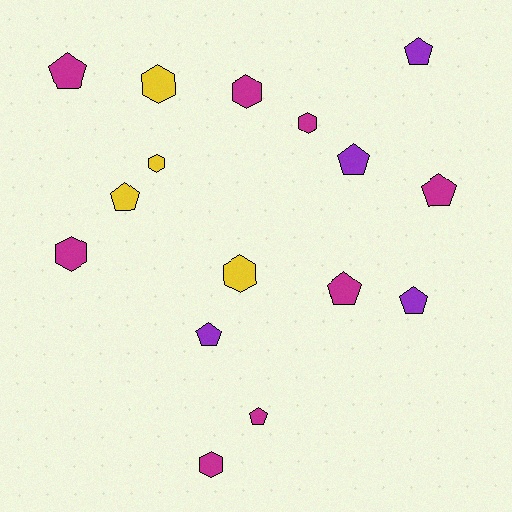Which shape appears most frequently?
Pentagon, with 9 objects.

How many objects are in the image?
There are 16 objects.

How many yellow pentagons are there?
There is 1 yellow pentagon.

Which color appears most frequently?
Magenta, with 8 objects.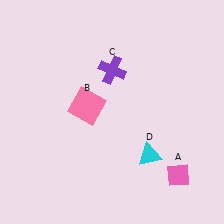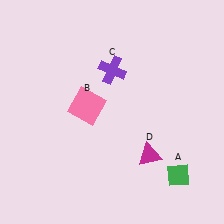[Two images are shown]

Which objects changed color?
A changed from pink to green. D changed from cyan to magenta.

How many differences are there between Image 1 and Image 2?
There are 2 differences between the two images.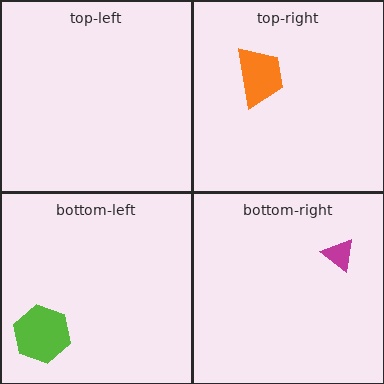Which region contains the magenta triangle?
The bottom-right region.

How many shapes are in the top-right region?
1.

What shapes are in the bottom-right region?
The magenta triangle.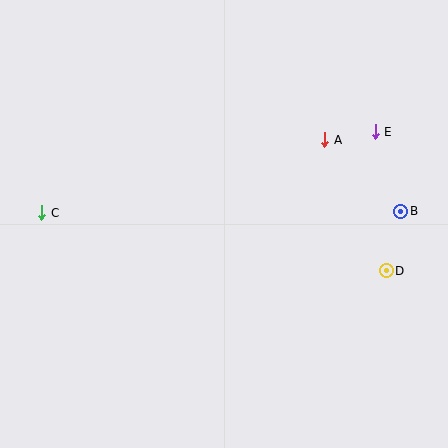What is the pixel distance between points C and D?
The distance between C and D is 349 pixels.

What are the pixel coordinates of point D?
Point D is at (386, 271).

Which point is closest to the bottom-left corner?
Point C is closest to the bottom-left corner.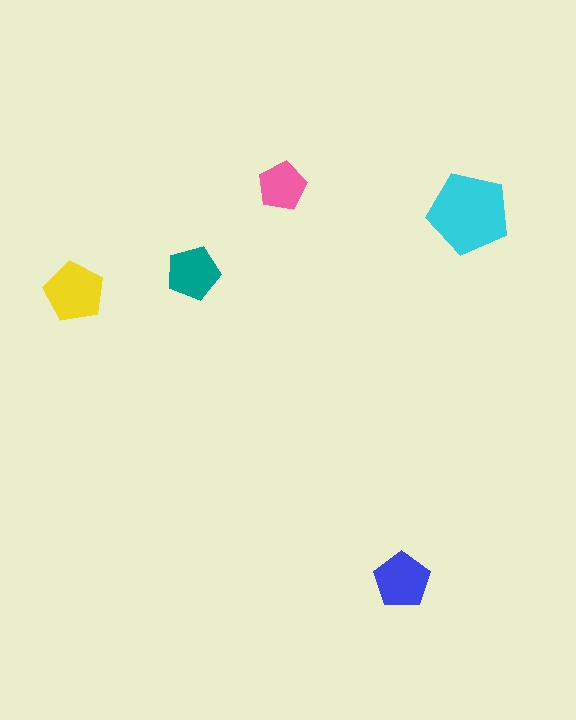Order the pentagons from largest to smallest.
the cyan one, the yellow one, the blue one, the teal one, the pink one.